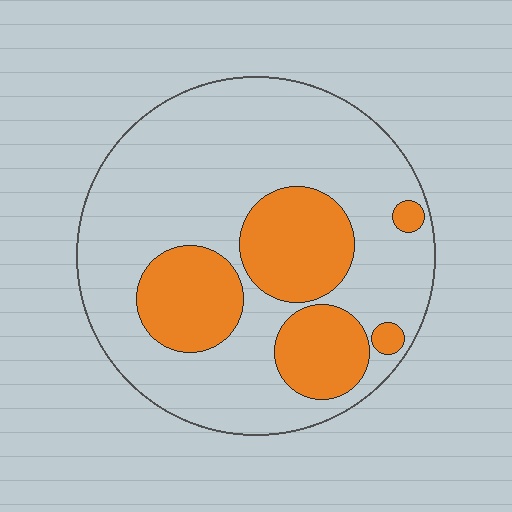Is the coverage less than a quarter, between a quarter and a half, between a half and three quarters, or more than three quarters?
Between a quarter and a half.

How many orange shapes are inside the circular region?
5.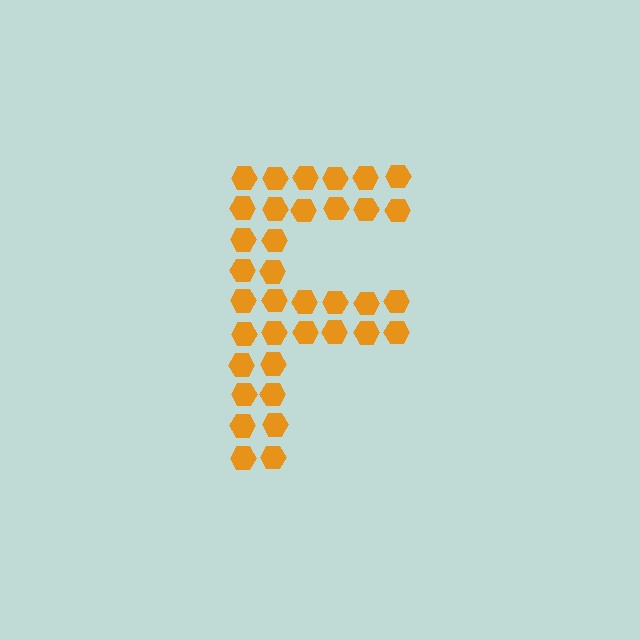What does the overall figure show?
The overall figure shows the letter F.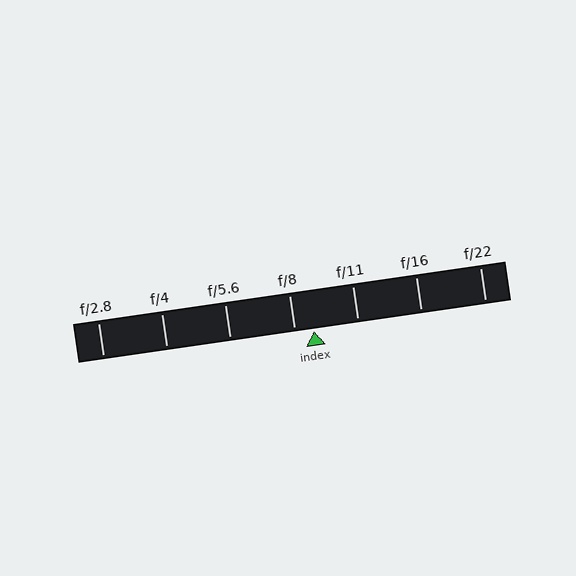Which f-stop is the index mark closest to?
The index mark is closest to f/8.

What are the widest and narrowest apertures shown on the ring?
The widest aperture shown is f/2.8 and the narrowest is f/22.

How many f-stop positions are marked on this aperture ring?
There are 7 f-stop positions marked.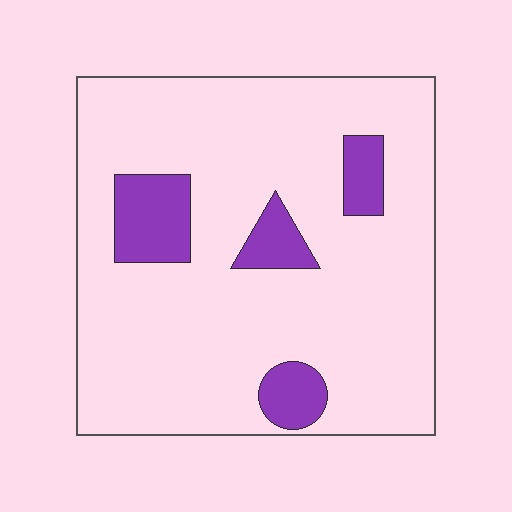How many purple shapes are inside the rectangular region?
4.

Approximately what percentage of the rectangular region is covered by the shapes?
Approximately 15%.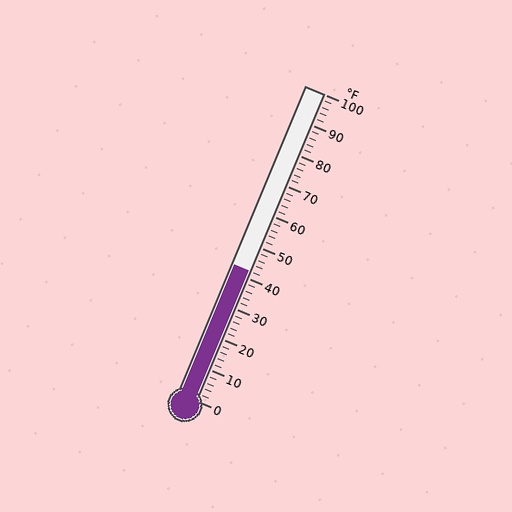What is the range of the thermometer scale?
The thermometer scale ranges from 0°F to 100°F.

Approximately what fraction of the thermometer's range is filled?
The thermometer is filled to approximately 40% of its range.